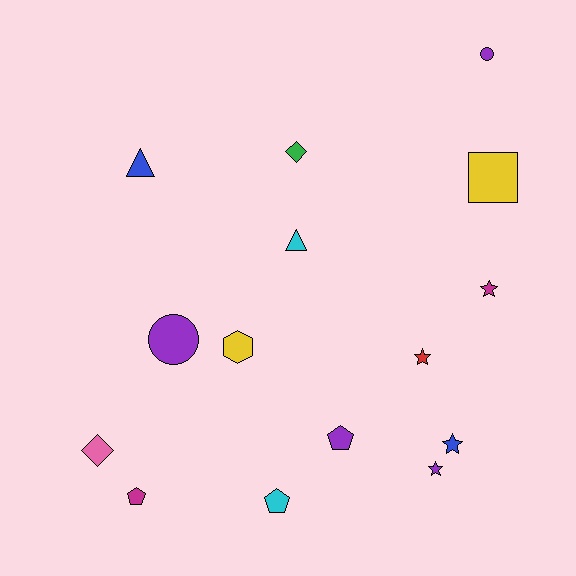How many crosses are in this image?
There are no crosses.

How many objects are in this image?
There are 15 objects.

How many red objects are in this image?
There is 1 red object.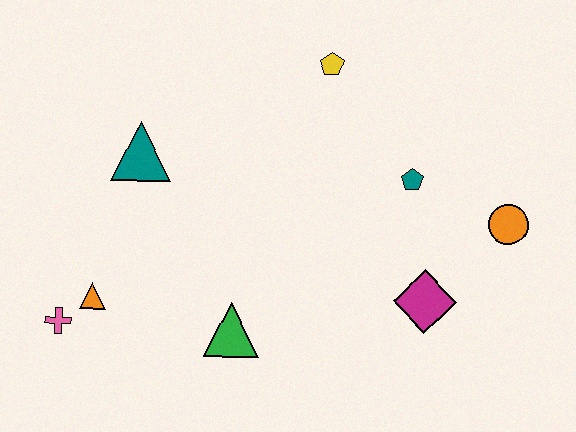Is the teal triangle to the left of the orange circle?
Yes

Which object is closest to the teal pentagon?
The orange circle is closest to the teal pentagon.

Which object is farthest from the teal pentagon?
The pink cross is farthest from the teal pentagon.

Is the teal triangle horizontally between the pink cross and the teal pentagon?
Yes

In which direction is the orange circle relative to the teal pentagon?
The orange circle is to the right of the teal pentagon.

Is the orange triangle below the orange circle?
Yes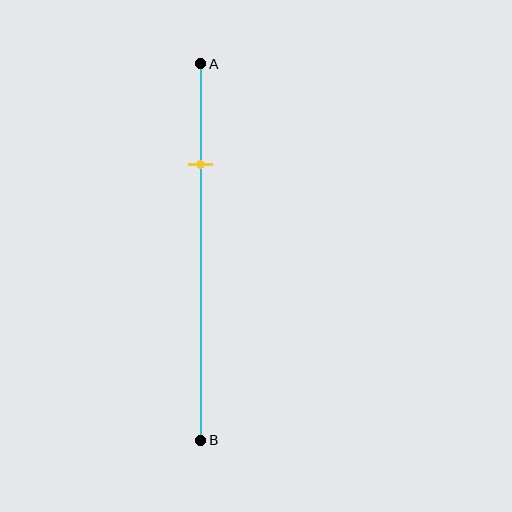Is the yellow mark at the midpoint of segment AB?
No, the mark is at about 25% from A, not at the 50% midpoint.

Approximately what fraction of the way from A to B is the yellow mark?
The yellow mark is approximately 25% of the way from A to B.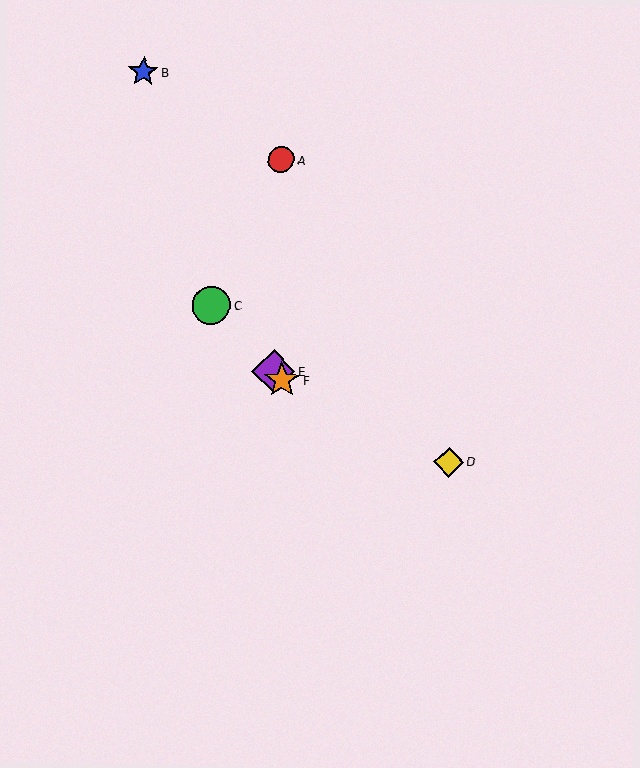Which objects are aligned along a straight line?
Objects C, E, F are aligned along a straight line.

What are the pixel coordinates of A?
Object A is at (281, 160).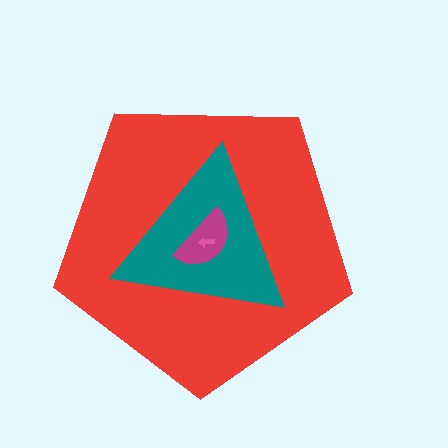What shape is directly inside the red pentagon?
The teal triangle.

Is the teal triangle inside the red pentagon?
Yes.